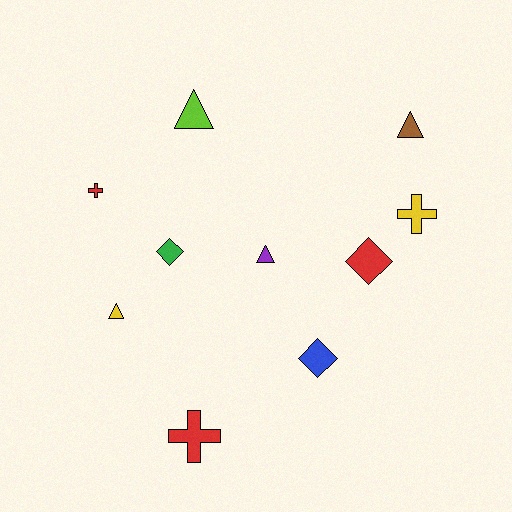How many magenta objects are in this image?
There are no magenta objects.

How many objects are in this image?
There are 10 objects.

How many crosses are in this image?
There are 3 crosses.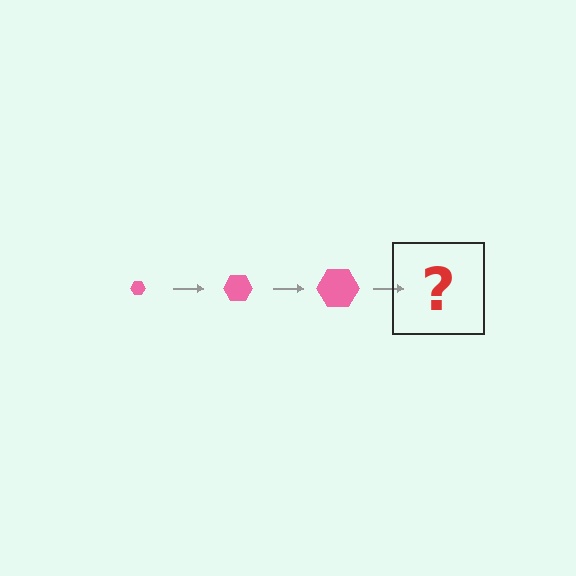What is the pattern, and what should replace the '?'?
The pattern is that the hexagon gets progressively larger each step. The '?' should be a pink hexagon, larger than the previous one.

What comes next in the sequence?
The next element should be a pink hexagon, larger than the previous one.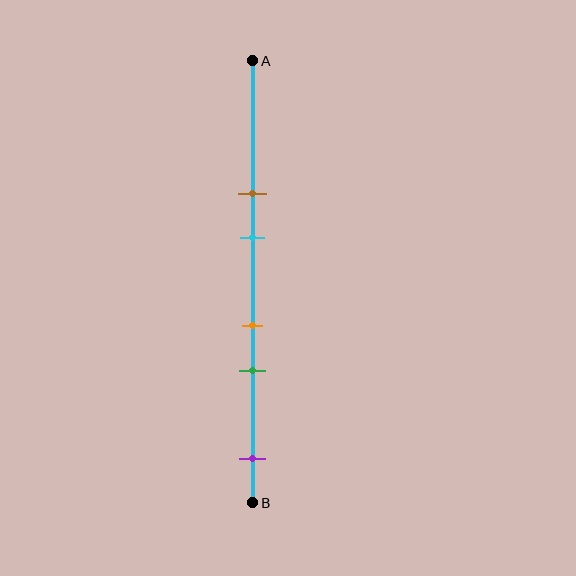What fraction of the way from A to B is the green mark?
The green mark is approximately 70% (0.7) of the way from A to B.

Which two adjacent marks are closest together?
The orange and green marks are the closest adjacent pair.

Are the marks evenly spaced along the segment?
No, the marks are not evenly spaced.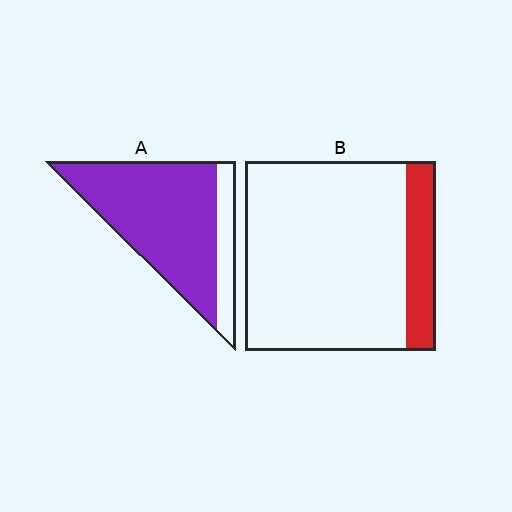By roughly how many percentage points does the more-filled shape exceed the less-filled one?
By roughly 65 percentage points (A over B).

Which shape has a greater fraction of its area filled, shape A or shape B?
Shape A.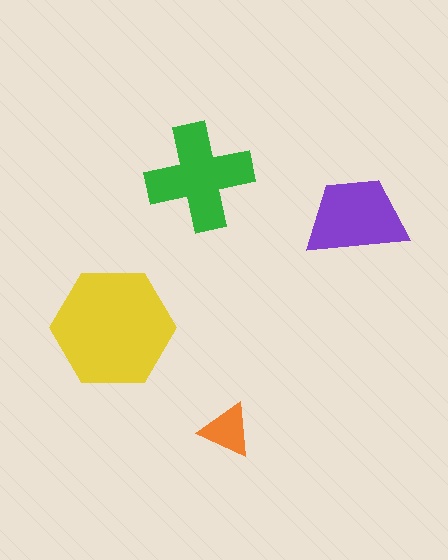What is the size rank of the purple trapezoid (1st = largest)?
3rd.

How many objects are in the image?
There are 4 objects in the image.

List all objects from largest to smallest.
The yellow hexagon, the green cross, the purple trapezoid, the orange triangle.